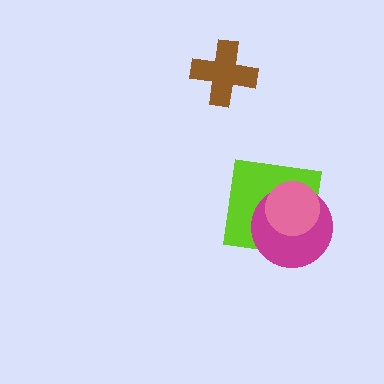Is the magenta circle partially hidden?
Yes, it is partially covered by another shape.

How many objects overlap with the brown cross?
0 objects overlap with the brown cross.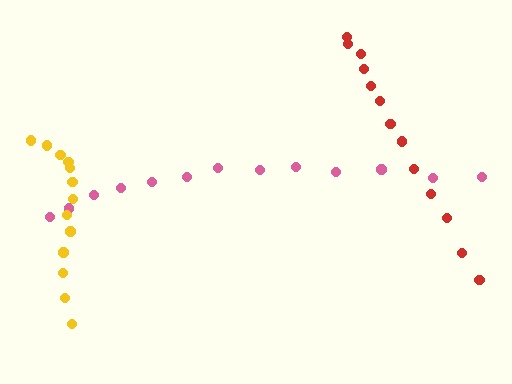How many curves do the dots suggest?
There are 3 distinct paths.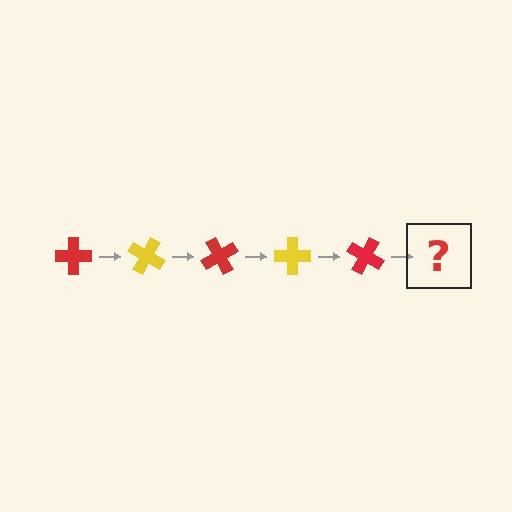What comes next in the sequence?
The next element should be a yellow cross, rotated 150 degrees from the start.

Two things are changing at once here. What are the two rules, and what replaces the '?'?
The two rules are that it rotates 30 degrees each step and the color cycles through red and yellow. The '?' should be a yellow cross, rotated 150 degrees from the start.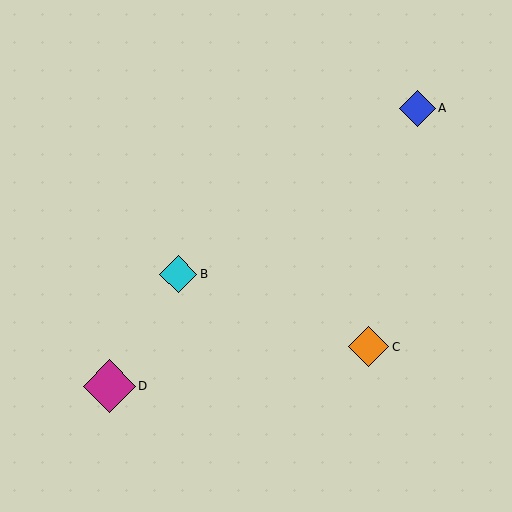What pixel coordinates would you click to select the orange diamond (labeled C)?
Click at (368, 347) to select the orange diamond C.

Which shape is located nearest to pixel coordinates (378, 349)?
The orange diamond (labeled C) at (368, 347) is nearest to that location.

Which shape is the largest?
The magenta diamond (labeled D) is the largest.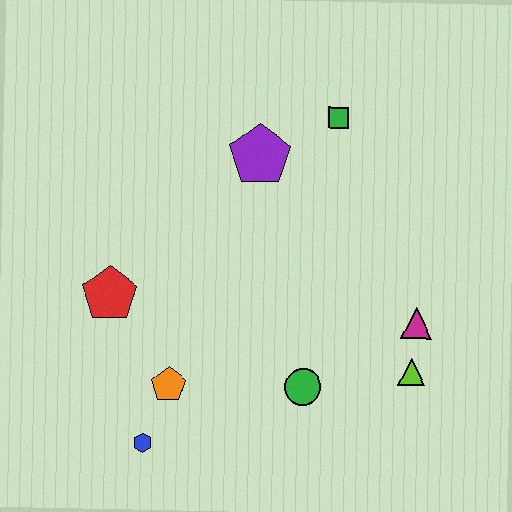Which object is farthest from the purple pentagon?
The blue hexagon is farthest from the purple pentagon.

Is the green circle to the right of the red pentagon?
Yes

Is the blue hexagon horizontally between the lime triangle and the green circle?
No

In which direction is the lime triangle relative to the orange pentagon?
The lime triangle is to the right of the orange pentagon.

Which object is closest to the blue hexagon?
The orange pentagon is closest to the blue hexagon.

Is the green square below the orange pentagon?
No